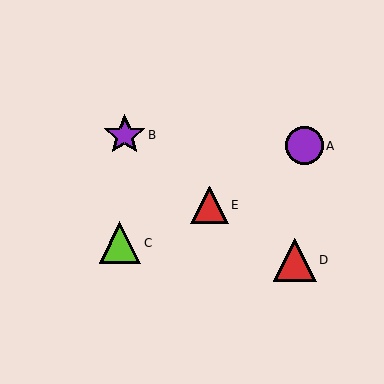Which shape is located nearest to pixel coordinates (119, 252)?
The lime triangle (labeled C) at (120, 243) is nearest to that location.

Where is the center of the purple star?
The center of the purple star is at (125, 135).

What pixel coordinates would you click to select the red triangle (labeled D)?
Click at (295, 260) to select the red triangle D.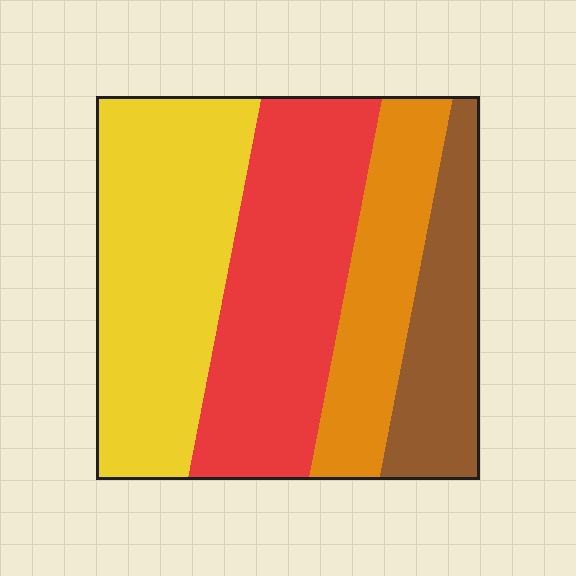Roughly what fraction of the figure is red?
Red takes up between a quarter and a half of the figure.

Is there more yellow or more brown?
Yellow.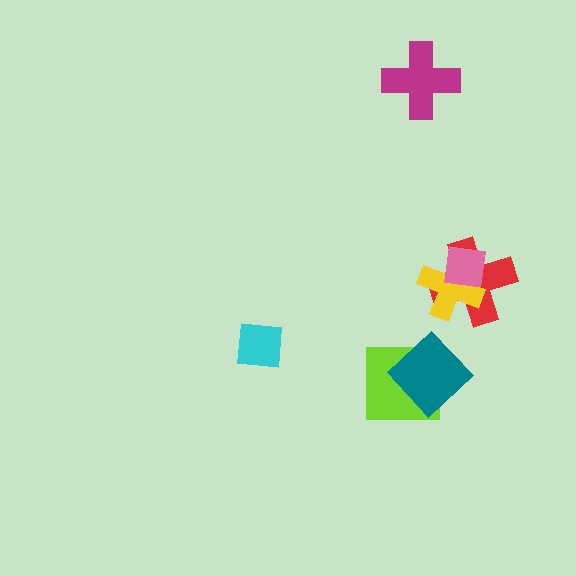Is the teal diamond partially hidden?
No, no other shape covers it.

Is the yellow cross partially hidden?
Yes, it is partially covered by another shape.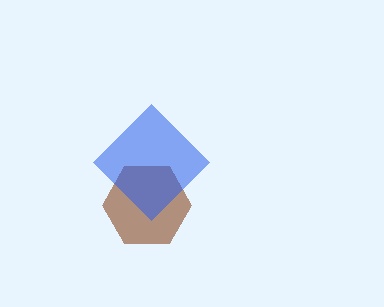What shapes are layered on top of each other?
The layered shapes are: a brown hexagon, a blue diamond.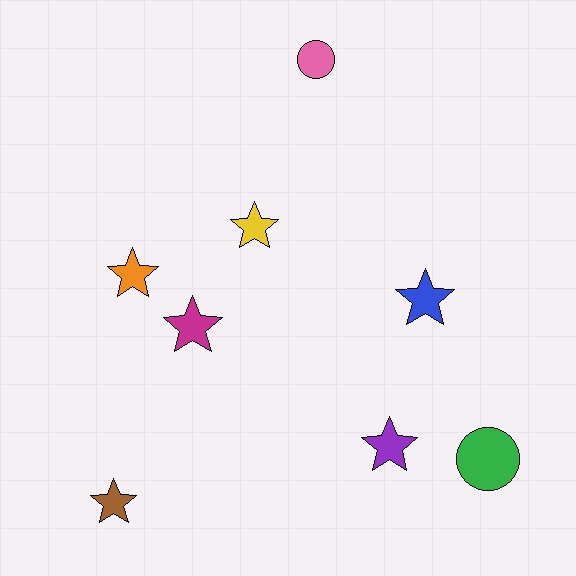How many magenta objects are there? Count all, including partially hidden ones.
There is 1 magenta object.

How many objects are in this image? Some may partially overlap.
There are 8 objects.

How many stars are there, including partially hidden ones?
There are 6 stars.